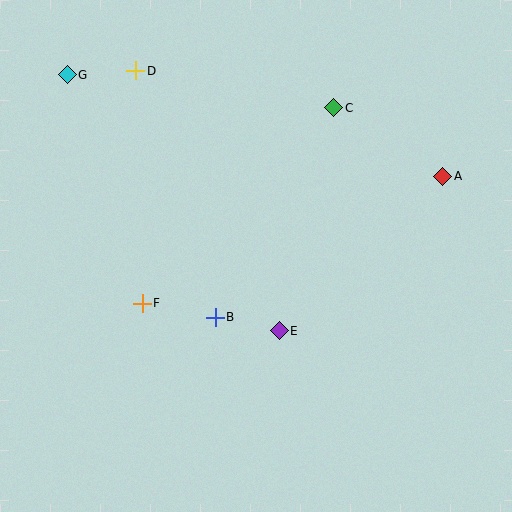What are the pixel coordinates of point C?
Point C is at (334, 108).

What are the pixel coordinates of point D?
Point D is at (136, 71).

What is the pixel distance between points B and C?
The distance between B and C is 241 pixels.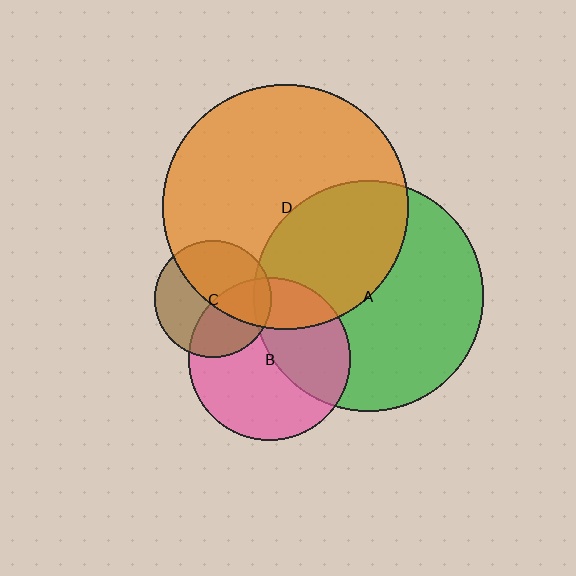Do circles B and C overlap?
Yes.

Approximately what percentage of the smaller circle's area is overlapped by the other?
Approximately 40%.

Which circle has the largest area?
Circle D (orange).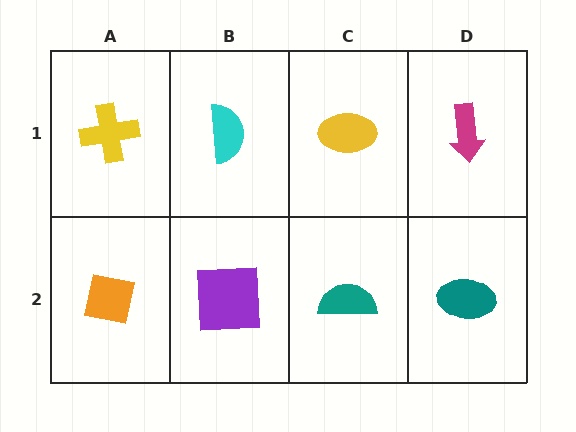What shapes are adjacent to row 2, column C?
A yellow ellipse (row 1, column C), a purple square (row 2, column B), a teal ellipse (row 2, column D).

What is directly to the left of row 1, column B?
A yellow cross.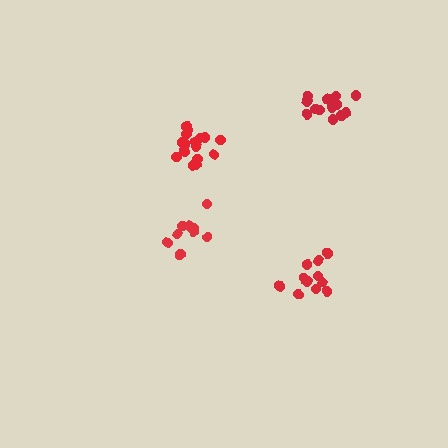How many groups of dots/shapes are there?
There are 4 groups.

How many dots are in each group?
Group 1: 11 dots, Group 2: 15 dots, Group 3: 11 dots, Group 4: 17 dots (54 total).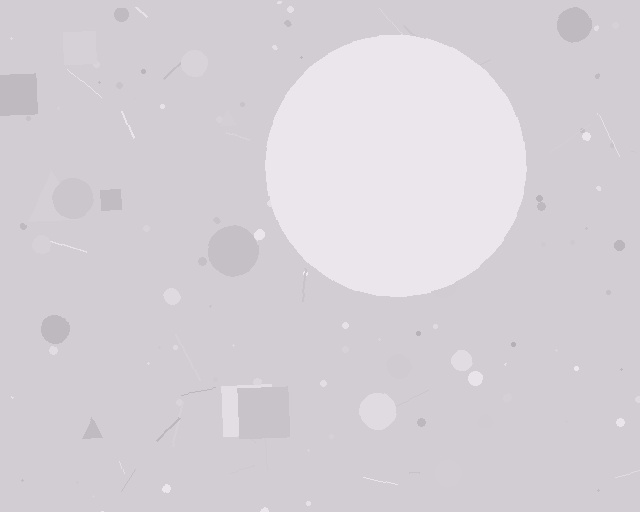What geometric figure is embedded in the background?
A circle is embedded in the background.